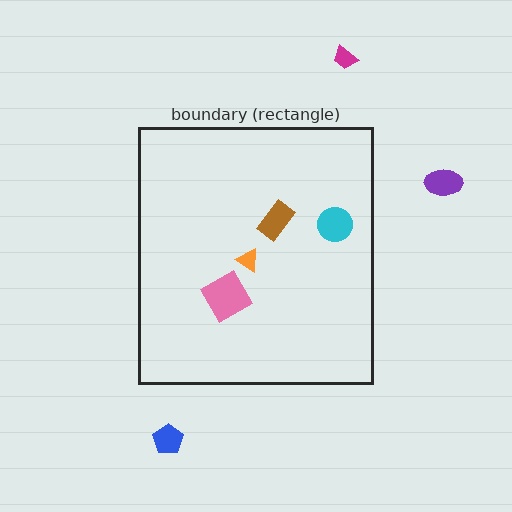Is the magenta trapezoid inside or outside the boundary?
Outside.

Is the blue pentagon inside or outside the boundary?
Outside.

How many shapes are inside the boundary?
4 inside, 3 outside.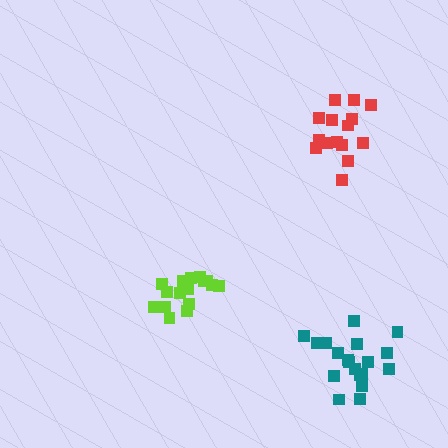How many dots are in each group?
Group 1: 16 dots, Group 2: 19 dots, Group 3: 15 dots (50 total).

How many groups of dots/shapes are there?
There are 3 groups.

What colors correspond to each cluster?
The clusters are colored: lime, teal, red.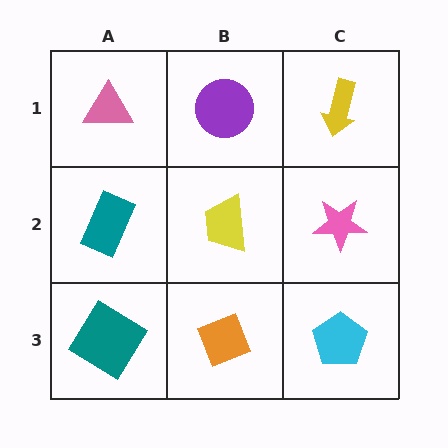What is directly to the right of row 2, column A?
A yellow trapezoid.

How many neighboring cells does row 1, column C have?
2.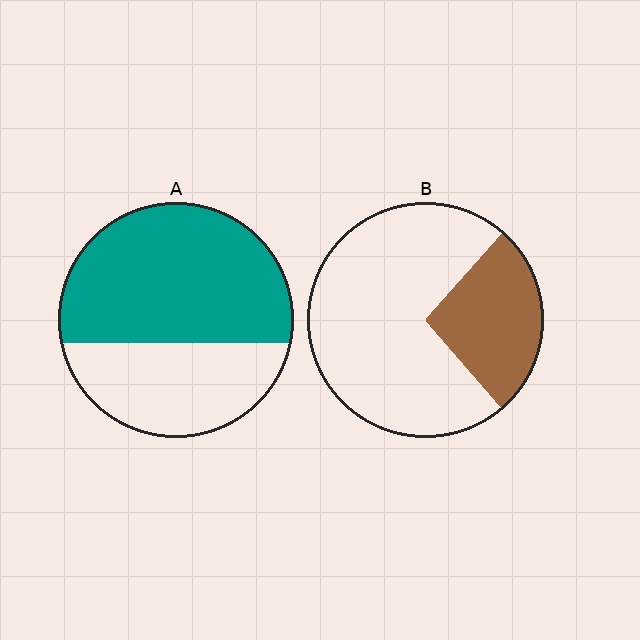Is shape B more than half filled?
No.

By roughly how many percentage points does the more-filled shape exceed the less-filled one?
By roughly 35 percentage points (A over B).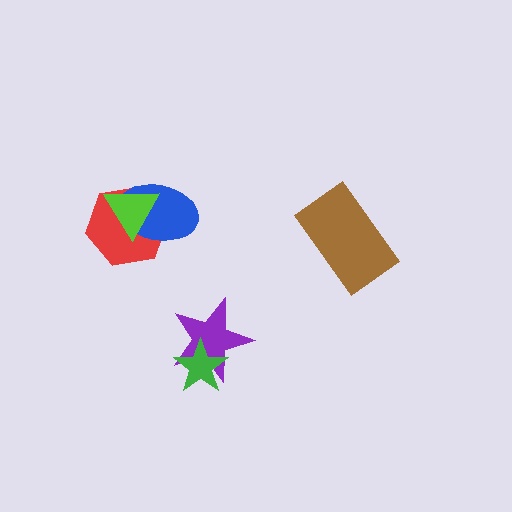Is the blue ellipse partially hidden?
Yes, it is partially covered by another shape.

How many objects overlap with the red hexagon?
2 objects overlap with the red hexagon.